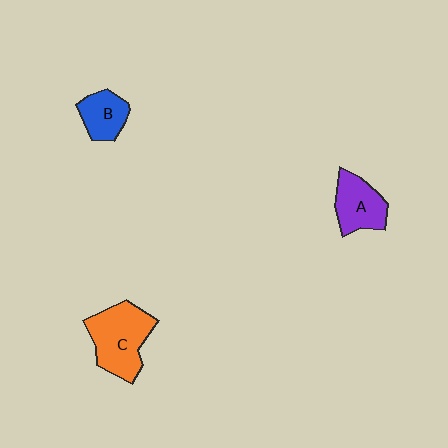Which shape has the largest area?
Shape C (orange).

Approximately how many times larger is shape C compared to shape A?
Approximately 1.5 times.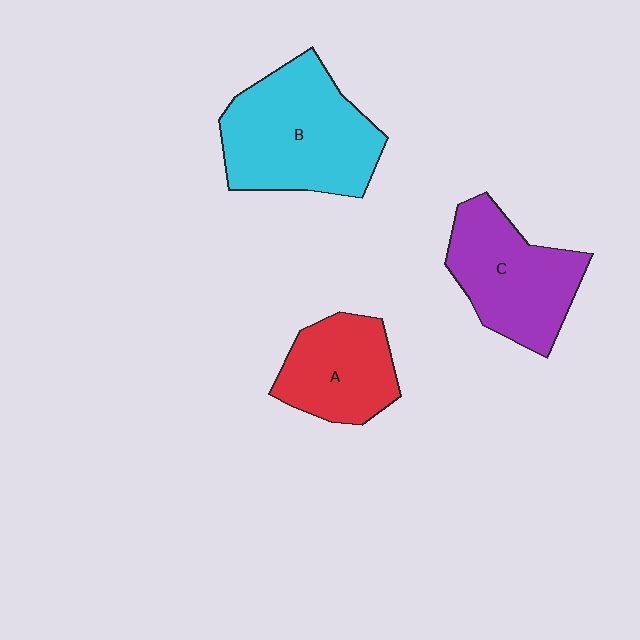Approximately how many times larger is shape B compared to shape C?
Approximately 1.3 times.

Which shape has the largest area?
Shape B (cyan).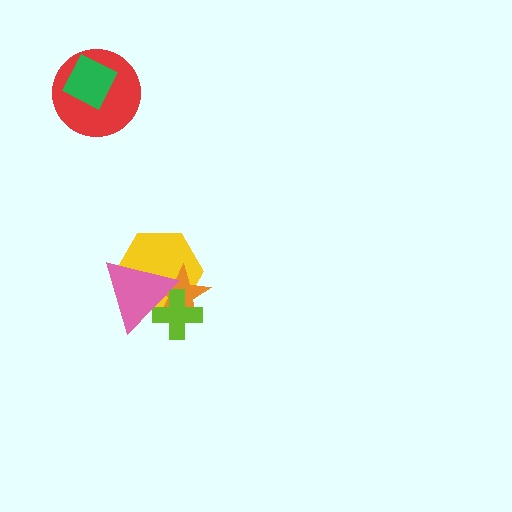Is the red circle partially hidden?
Yes, it is partially covered by another shape.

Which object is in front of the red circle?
The green diamond is in front of the red circle.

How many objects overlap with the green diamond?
1 object overlaps with the green diamond.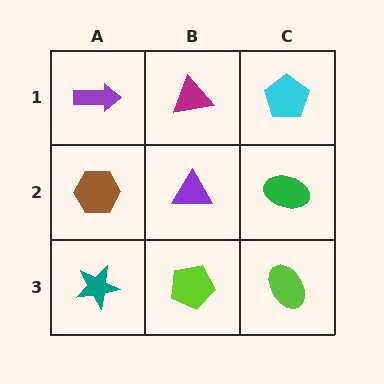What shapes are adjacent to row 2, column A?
A purple arrow (row 1, column A), a teal star (row 3, column A), a purple triangle (row 2, column B).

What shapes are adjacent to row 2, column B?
A magenta triangle (row 1, column B), a lime pentagon (row 3, column B), a brown hexagon (row 2, column A), a green ellipse (row 2, column C).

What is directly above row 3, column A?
A brown hexagon.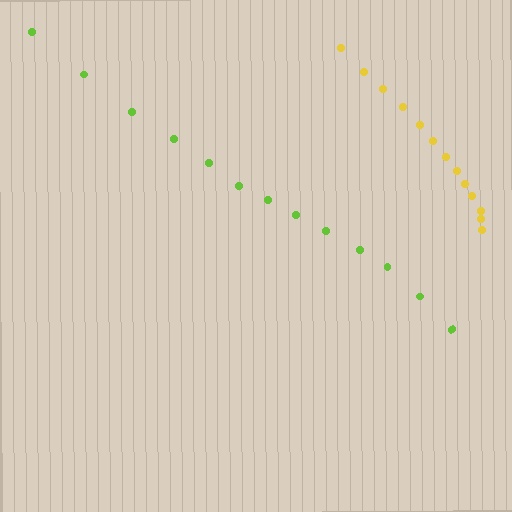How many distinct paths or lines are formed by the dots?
There are 2 distinct paths.